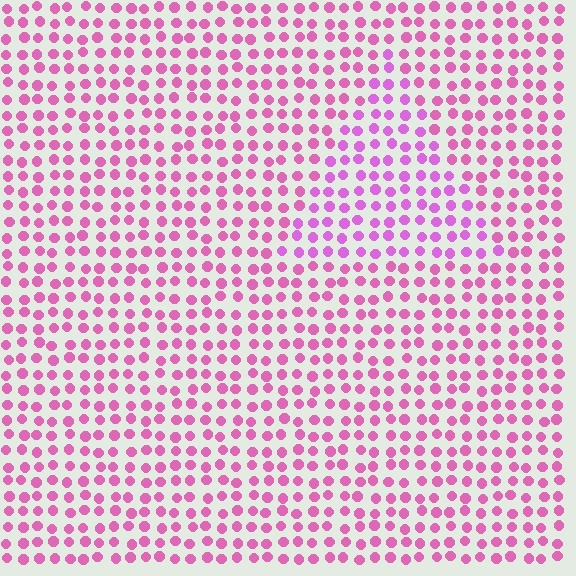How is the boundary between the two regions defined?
The boundary is defined purely by a slight shift in hue (about 22 degrees). Spacing, size, and orientation are identical on both sides.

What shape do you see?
I see a triangle.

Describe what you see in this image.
The image is filled with small pink elements in a uniform arrangement. A triangle-shaped region is visible where the elements are tinted to a slightly different hue, forming a subtle color boundary.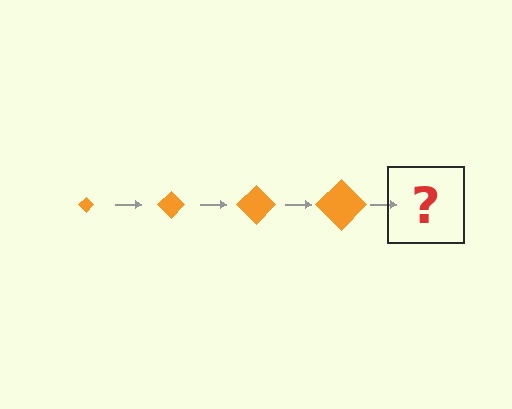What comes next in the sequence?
The next element should be an orange diamond, larger than the previous one.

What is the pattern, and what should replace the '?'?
The pattern is that the diamond gets progressively larger each step. The '?' should be an orange diamond, larger than the previous one.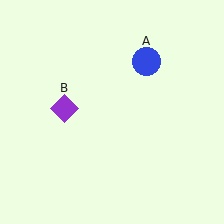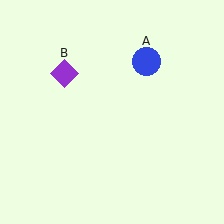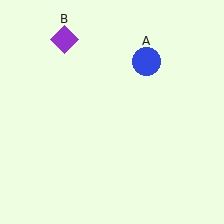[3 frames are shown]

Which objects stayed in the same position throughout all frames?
Blue circle (object A) remained stationary.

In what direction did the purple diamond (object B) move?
The purple diamond (object B) moved up.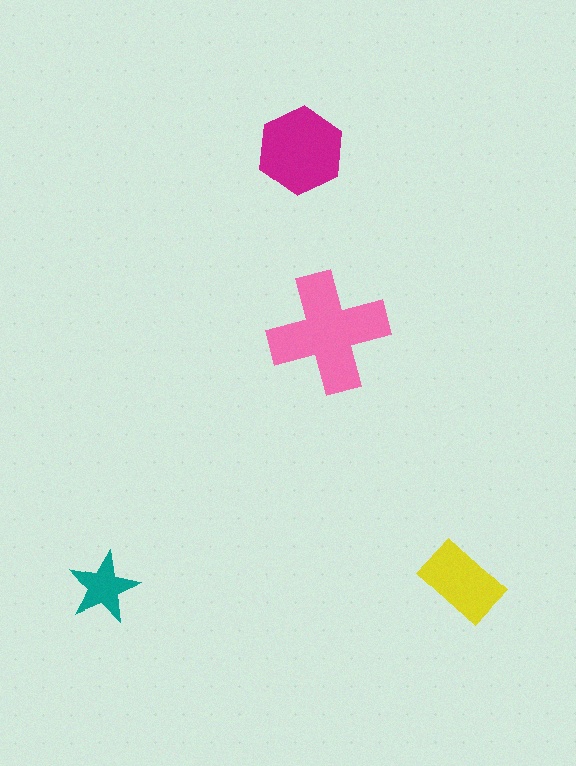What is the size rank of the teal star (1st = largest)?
4th.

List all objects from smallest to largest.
The teal star, the yellow rectangle, the magenta hexagon, the pink cross.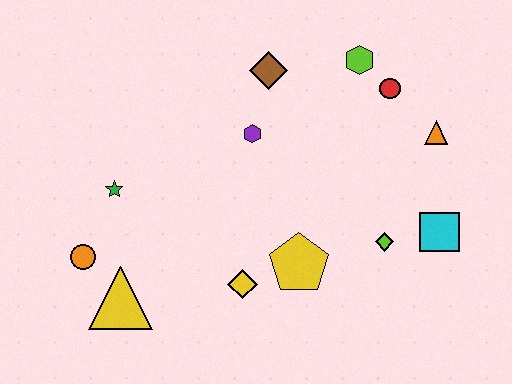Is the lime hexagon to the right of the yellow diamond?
Yes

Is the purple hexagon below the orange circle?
No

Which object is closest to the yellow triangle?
The orange circle is closest to the yellow triangle.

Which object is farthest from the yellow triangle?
The orange triangle is farthest from the yellow triangle.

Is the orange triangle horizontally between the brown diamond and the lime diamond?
No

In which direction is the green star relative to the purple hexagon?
The green star is to the left of the purple hexagon.